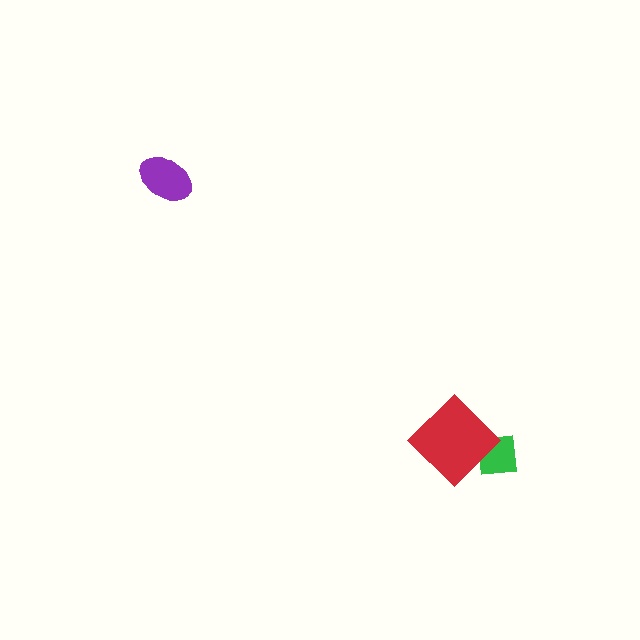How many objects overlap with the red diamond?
1 object overlaps with the red diamond.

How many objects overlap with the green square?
1 object overlaps with the green square.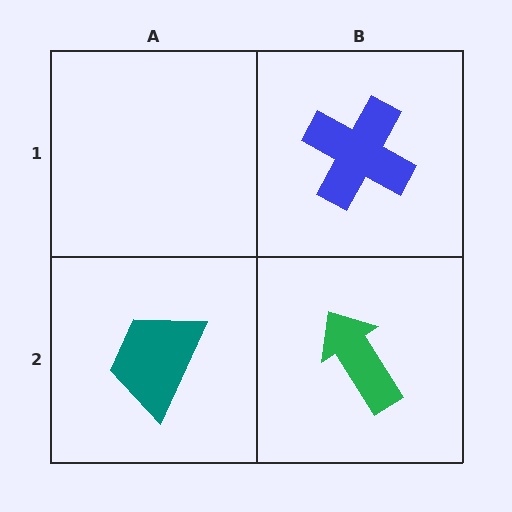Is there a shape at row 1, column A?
No, that cell is empty.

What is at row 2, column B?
A green arrow.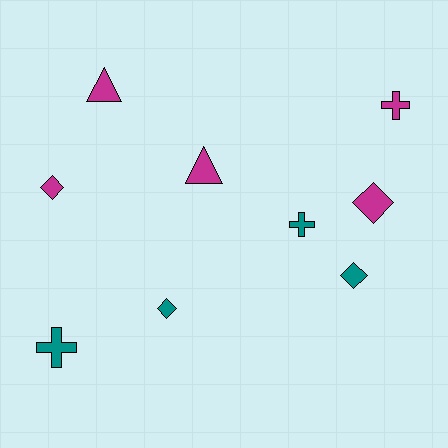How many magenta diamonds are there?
There are 2 magenta diamonds.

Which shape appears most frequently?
Diamond, with 4 objects.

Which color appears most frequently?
Magenta, with 5 objects.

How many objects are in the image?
There are 9 objects.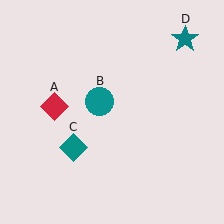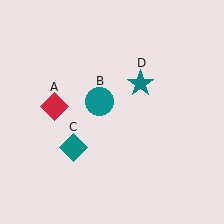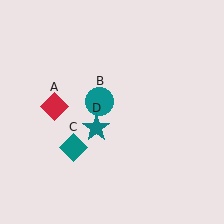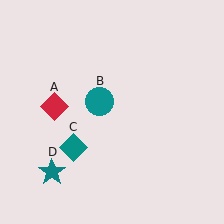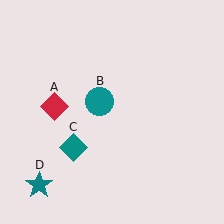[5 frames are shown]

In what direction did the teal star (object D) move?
The teal star (object D) moved down and to the left.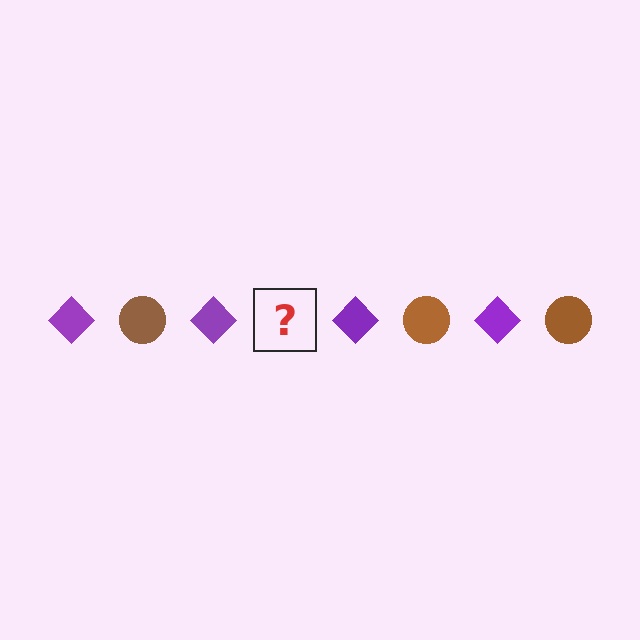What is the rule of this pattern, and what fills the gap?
The rule is that the pattern alternates between purple diamond and brown circle. The gap should be filled with a brown circle.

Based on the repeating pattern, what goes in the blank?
The blank should be a brown circle.